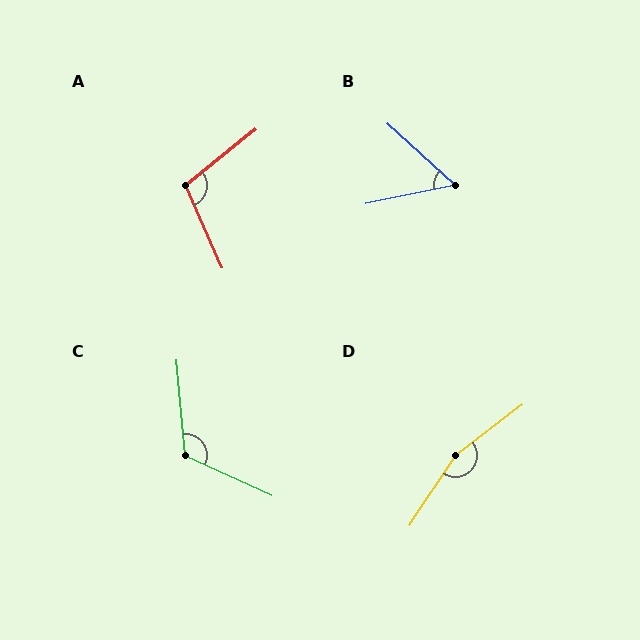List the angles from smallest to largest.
B (54°), A (105°), C (120°), D (161°).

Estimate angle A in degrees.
Approximately 105 degrees.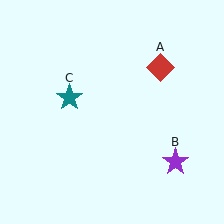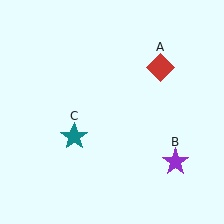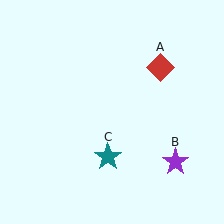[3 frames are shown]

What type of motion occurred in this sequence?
The teal star (object C) rotated counterclockwise around the center of the scene.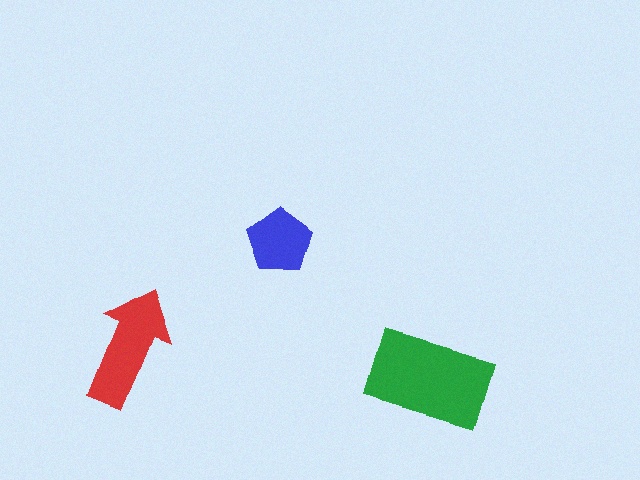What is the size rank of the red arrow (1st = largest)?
2nd.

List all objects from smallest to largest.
The blue pentagon, the red arrow, the green rectangle.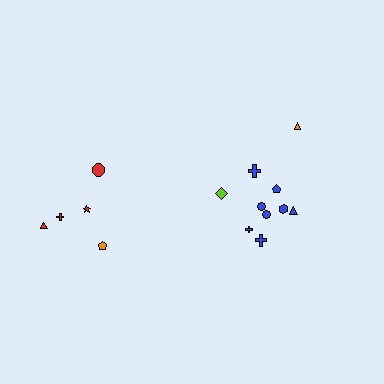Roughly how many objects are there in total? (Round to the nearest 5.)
Roughly 15 objects in total.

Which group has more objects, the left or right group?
The right group.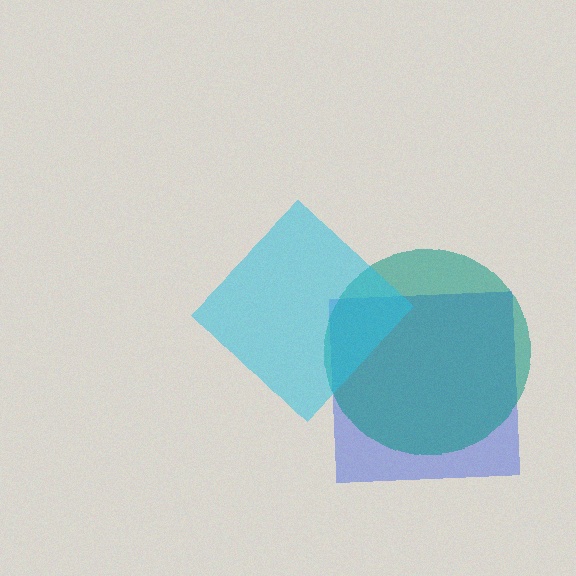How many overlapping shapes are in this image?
There are 3 overlapping shapes in the image.